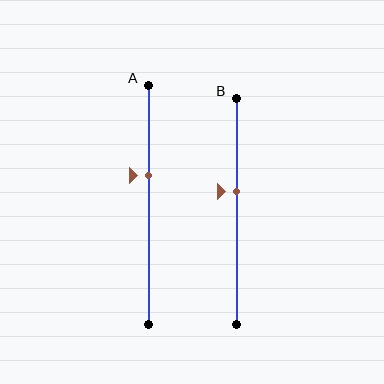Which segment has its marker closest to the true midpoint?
Segment B has its marker closest to the true midpoint.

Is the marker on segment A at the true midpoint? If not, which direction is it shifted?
No, the marker on segment A is shifted upward by about 12% of the segment length.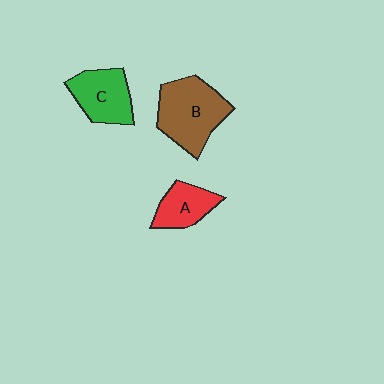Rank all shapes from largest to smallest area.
From largest to smallest: B (brown), C (green), A (red).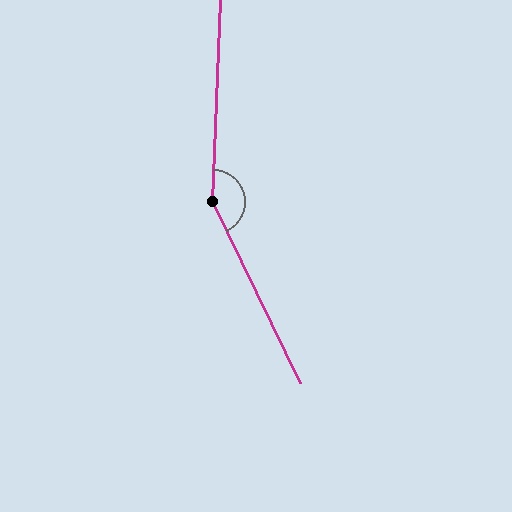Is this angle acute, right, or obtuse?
It is obtuse.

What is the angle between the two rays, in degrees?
Approximately 152 degrees.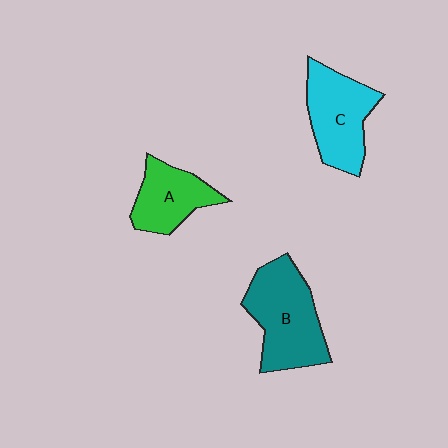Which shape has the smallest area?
Shape A (green).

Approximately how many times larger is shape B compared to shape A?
Approximately 1.5 times.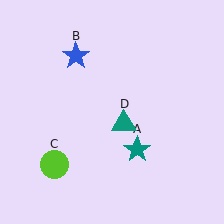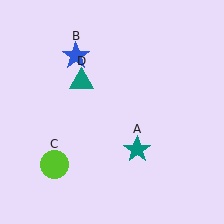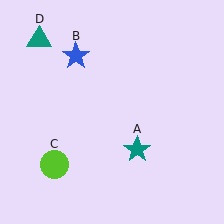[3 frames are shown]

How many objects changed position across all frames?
1 object changed position: teal triangle (object D).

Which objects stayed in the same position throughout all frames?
Teal star (object A) and blue star (object B) and lime circle (object C) remained stationary.